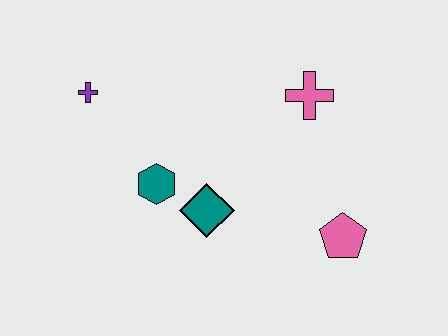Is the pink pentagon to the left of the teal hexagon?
No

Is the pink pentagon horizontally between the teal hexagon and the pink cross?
No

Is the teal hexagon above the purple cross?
No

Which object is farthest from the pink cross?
The purple cross is farthest from the pink cross.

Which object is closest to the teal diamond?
The teal hexagon is closest to the teal diamond.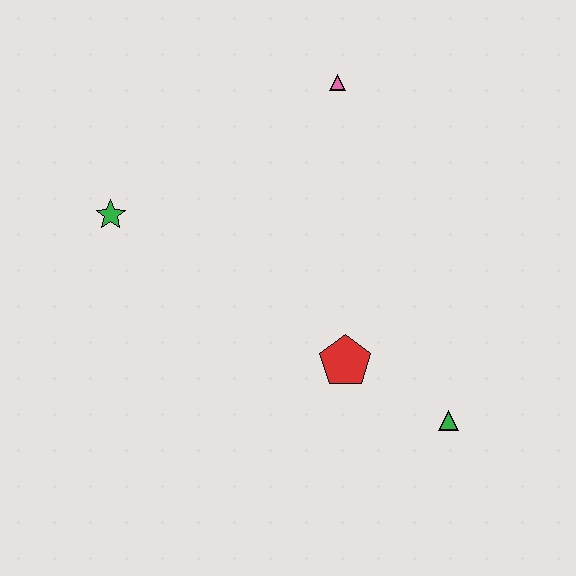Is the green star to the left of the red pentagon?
Yes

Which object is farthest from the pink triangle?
The green triangle is farthest from the pink triangle.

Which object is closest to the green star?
The pink triangle is closest to the green star.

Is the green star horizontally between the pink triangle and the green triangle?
No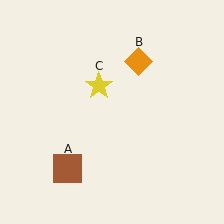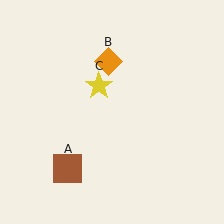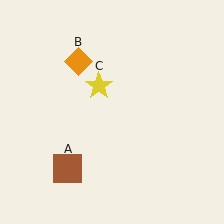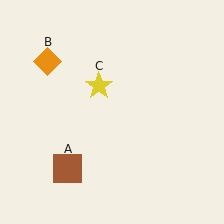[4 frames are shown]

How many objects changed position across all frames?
1 object changed position: orange diamond (object B).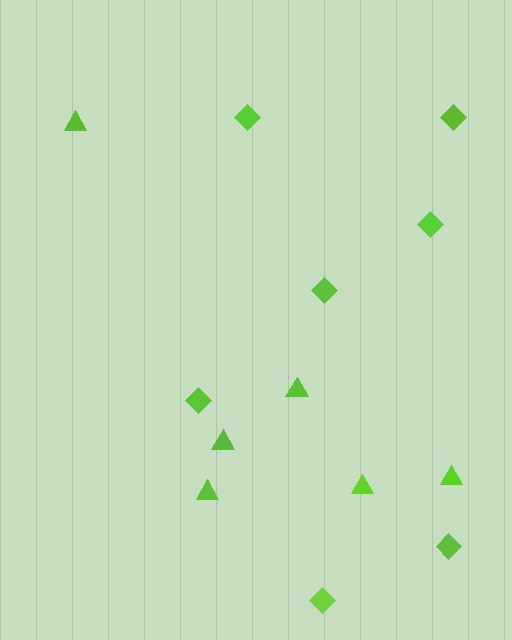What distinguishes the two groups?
There are 2 groups: one group of triangles (6) and one group of diamonds (7).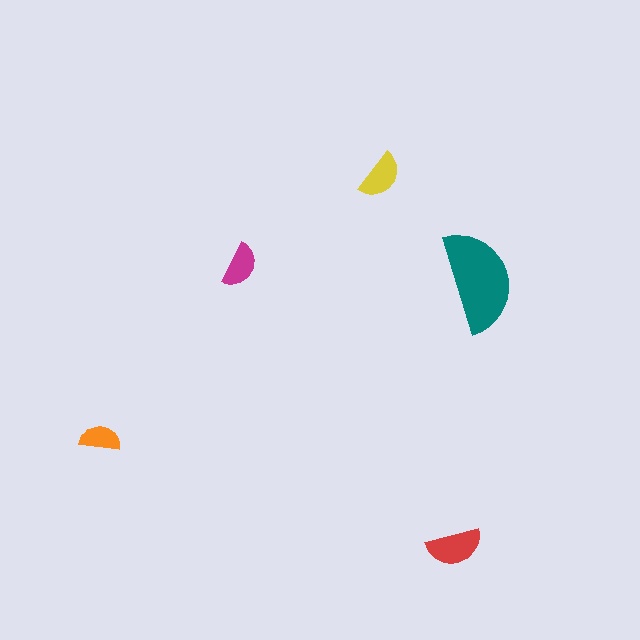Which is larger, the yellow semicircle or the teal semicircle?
The teal one.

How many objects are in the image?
There are 5 objects in the image.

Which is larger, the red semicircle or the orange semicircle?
The red one.